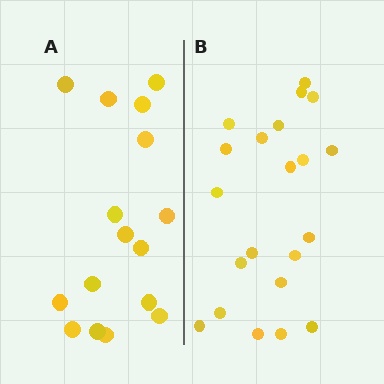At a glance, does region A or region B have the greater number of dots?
Region B (the right region) has more dots.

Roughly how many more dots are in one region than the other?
Region B has about 5 more dots than region A.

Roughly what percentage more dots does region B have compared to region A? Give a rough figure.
About 30% more.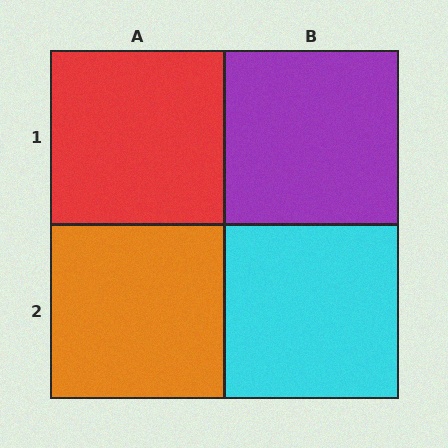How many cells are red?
1 cell is red.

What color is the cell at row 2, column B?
Cyan.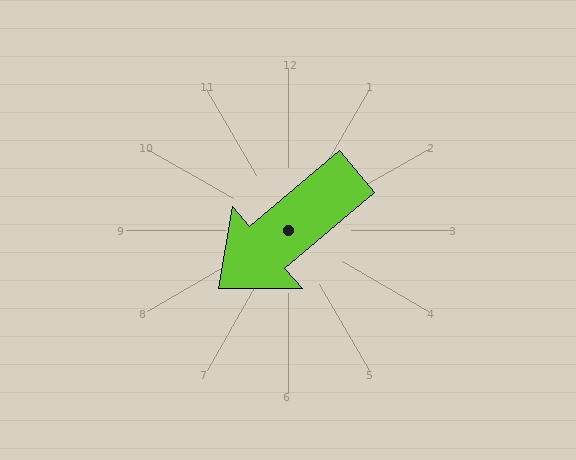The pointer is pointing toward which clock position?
Roughly 8 o'clock.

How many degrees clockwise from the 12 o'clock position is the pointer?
Approximately 230 degrees.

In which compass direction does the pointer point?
Southwest.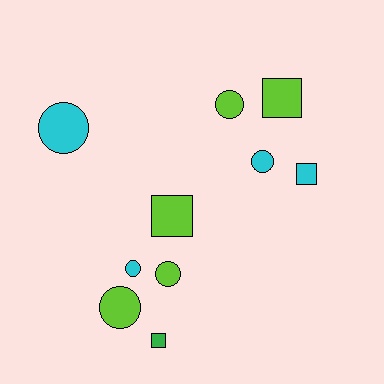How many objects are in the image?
There are 10 objects.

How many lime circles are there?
There are 3 lime circles.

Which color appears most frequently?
Lime, with 5 objects.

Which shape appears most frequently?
Circle, with 6 objects.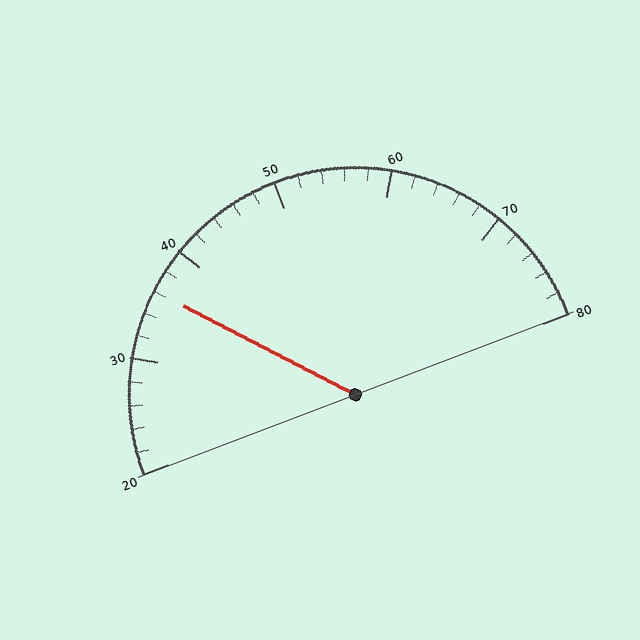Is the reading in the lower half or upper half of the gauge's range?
The reading is in the lower half of the range (20 to 80).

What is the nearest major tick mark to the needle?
The nearest major tick mark is 40.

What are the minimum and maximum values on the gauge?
The gauge ranges from 20 to 80.